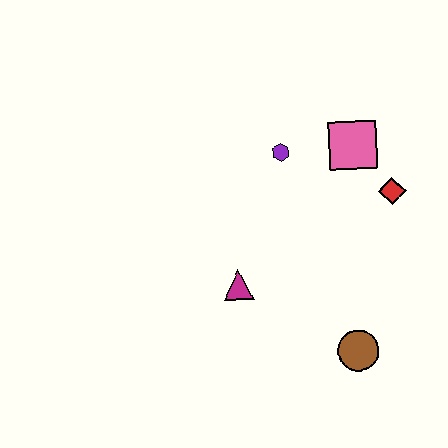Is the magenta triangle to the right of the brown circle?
No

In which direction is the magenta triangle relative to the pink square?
The magenta triangle is below the pink square.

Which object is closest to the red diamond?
The pink square is closest to the red diamond.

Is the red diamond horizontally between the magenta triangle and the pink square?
No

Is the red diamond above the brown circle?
Yes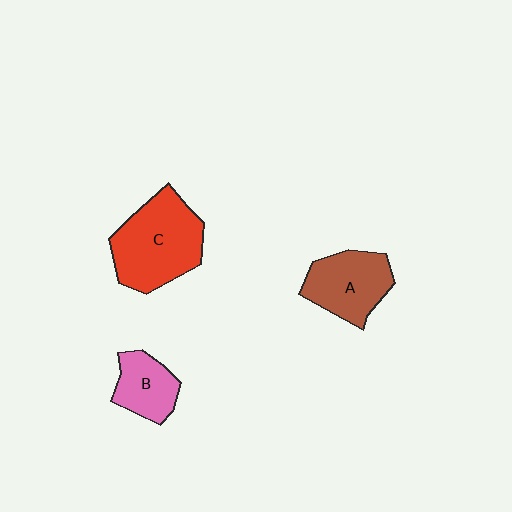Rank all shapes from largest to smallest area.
From largest to smallest: C (red), A (brown), B (pink).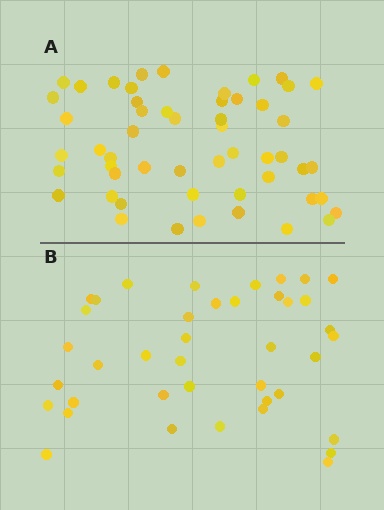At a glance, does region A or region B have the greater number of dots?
Region A (the top region) has more dots.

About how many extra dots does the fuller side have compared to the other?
Region A has approximately 15 more dots than region B.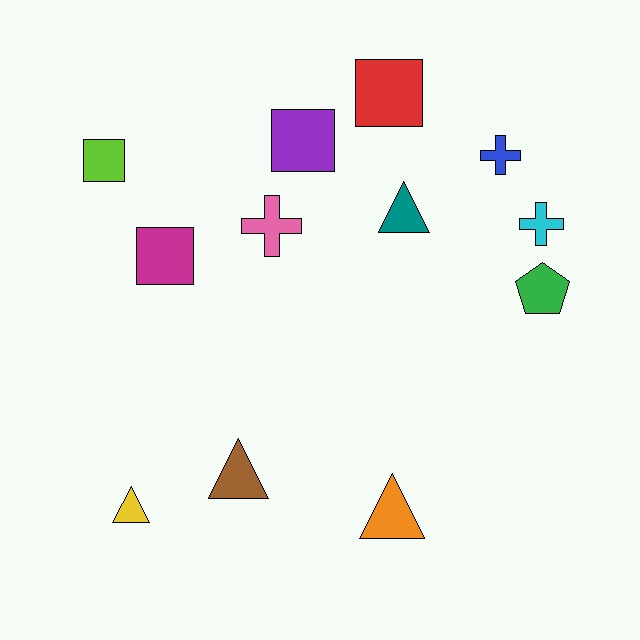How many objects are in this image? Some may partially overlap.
There are 12 objects.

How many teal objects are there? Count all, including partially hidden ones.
There is 1 teal object.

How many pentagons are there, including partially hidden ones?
There is 1 pentagon.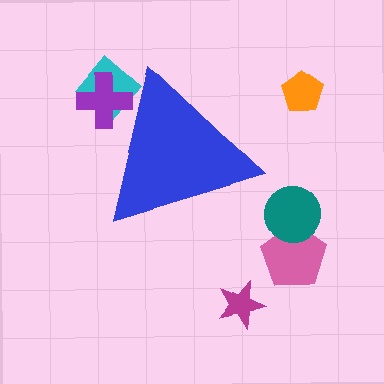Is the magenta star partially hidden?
No, the magenta star is fully visible.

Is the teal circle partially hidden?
No, the teal circle is fully visible.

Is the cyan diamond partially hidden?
Yes, the cyan diamond is partially hidden behind the blue triangle.